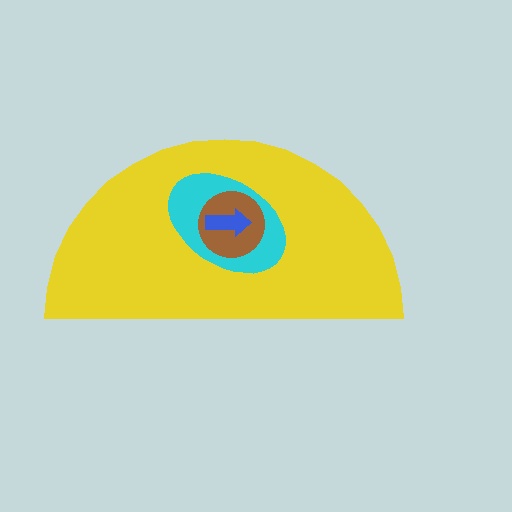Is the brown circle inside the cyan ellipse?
Yes.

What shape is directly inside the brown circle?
The blue arrow.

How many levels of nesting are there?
4.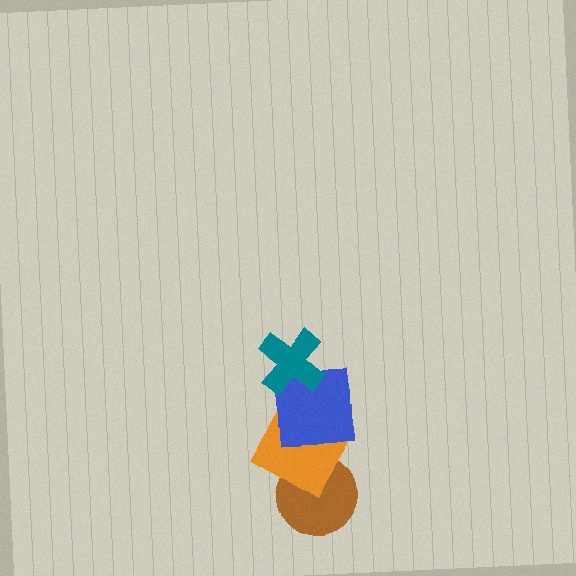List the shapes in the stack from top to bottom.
From top to bottom: the teal cross, the blue square, the orange diamond, the brown circle.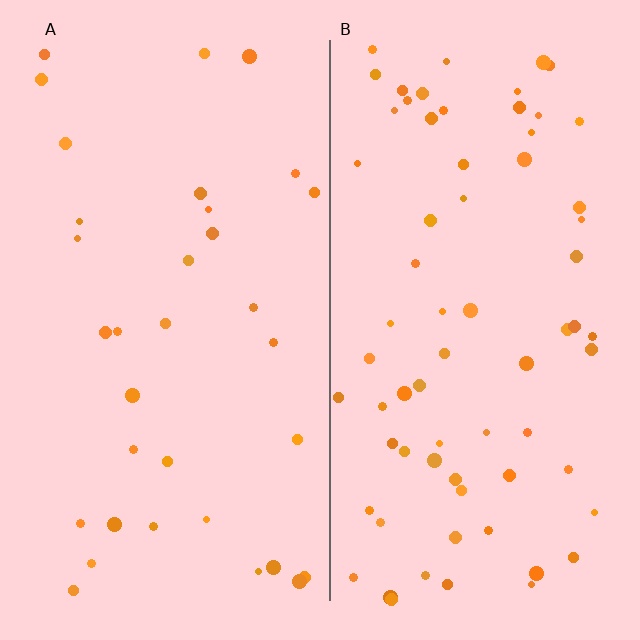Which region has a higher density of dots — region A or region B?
B (the right).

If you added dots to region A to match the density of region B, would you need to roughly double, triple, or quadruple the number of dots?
Approximately double.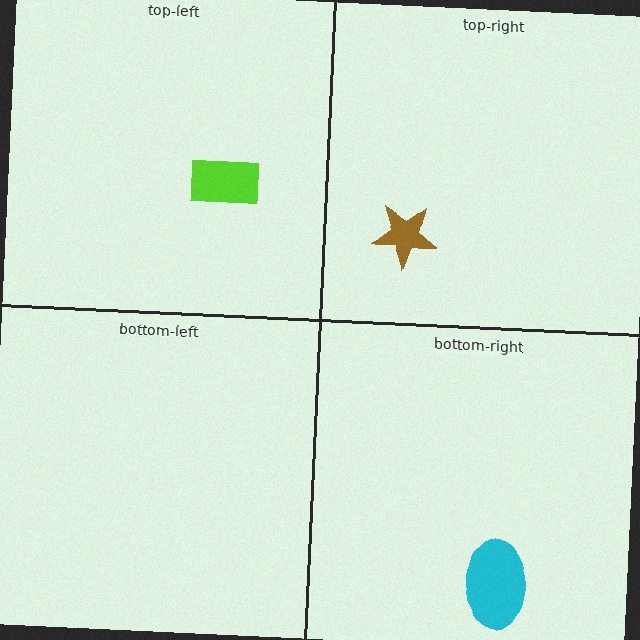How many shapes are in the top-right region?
1.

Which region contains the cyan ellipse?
The bottom-right region.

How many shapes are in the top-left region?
1.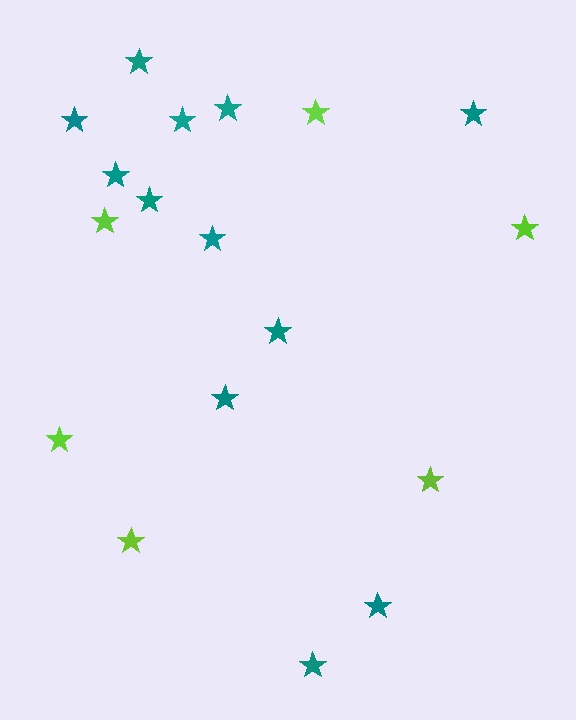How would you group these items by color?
There are 2 groups: one group of lime stars (6) and one group of teal stars (12).